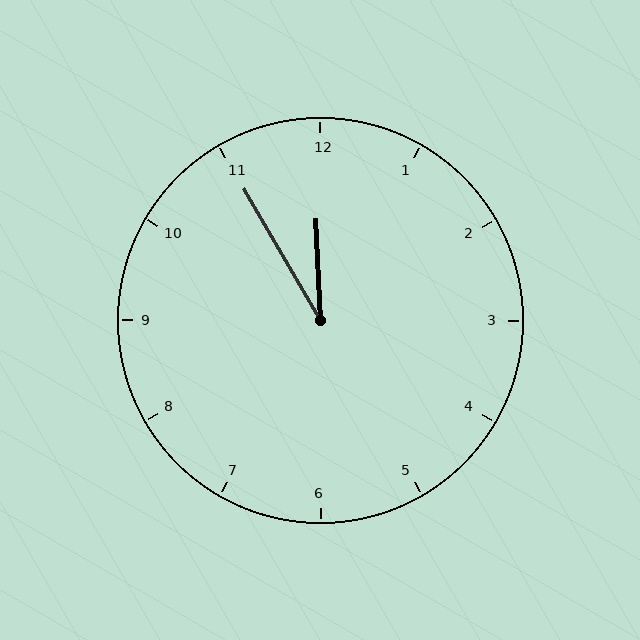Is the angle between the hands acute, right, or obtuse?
It is acute.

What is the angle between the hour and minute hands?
Approximately 28 degrees.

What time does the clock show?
11:55.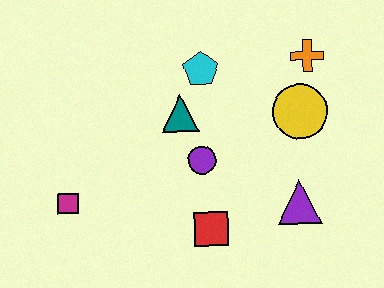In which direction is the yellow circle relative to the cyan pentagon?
The yellow circle is to the right of the cyan pentagon.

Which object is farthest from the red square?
The orange cross is farthest from the red square.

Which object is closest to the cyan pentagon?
The teal triangle is closest to the cyan pentagon.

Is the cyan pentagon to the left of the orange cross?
Yes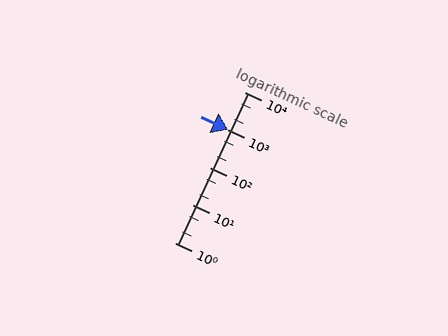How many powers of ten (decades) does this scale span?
The scale spans 4 decades, from 1 to 10000.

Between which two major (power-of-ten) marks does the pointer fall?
The pointer is between 1000 and 10000.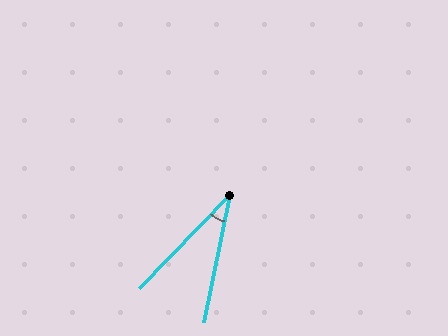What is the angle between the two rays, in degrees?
Approximately 32 degrees.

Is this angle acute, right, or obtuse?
It is acute.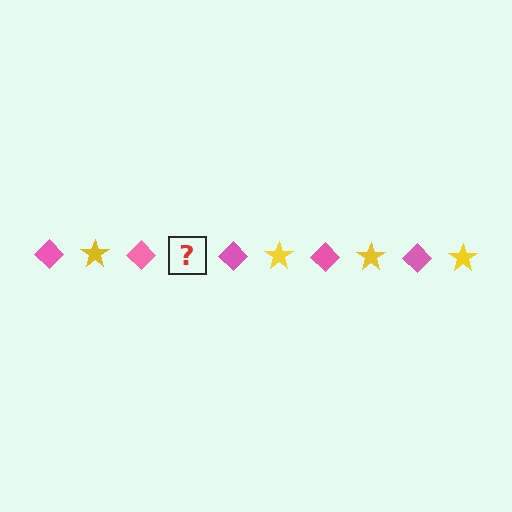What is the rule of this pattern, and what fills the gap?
The rule is that the pattern alternates between pink diamond and yellow star. The gap should be filled with a yellow star.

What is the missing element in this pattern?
The missing element is a yellow star.